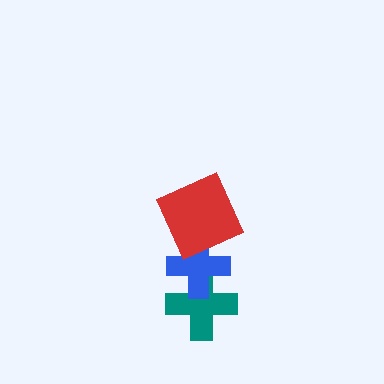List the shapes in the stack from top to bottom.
From top to bottom: the red square, the blue cross, the teal cross.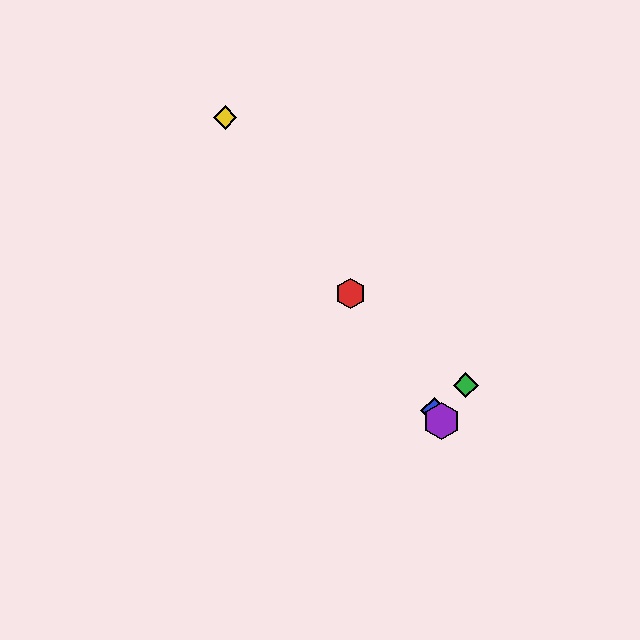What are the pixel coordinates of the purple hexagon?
The purple hexagon is at (441, 421).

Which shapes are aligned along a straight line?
The red hexagon, the blue diamond, the yellow diamond, the purple hexagon are aligned along a straight line.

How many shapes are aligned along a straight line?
4 shapes (the red hexagon, the blue diamond, the yellow diamond, the purple hexagon) are aligned along a straight line.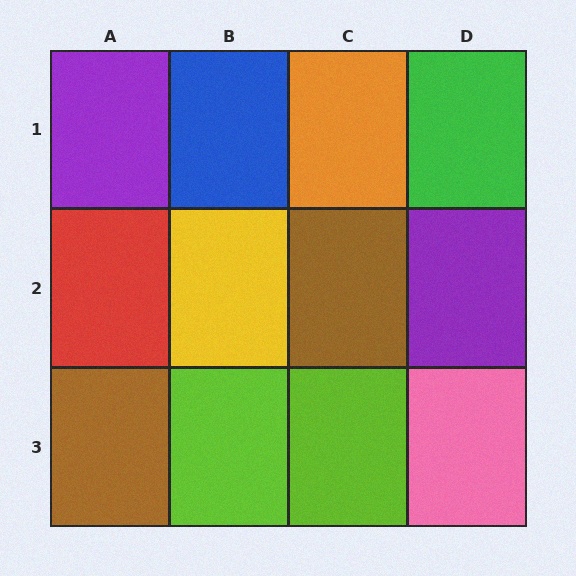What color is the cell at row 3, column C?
Lime.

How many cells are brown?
2 cells are brown.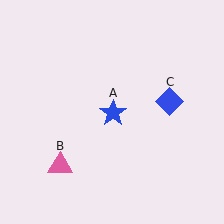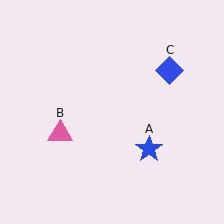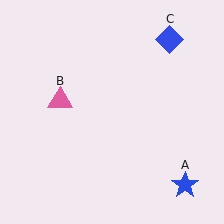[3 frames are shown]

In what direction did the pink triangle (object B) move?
The pink triangle (object B) moved up.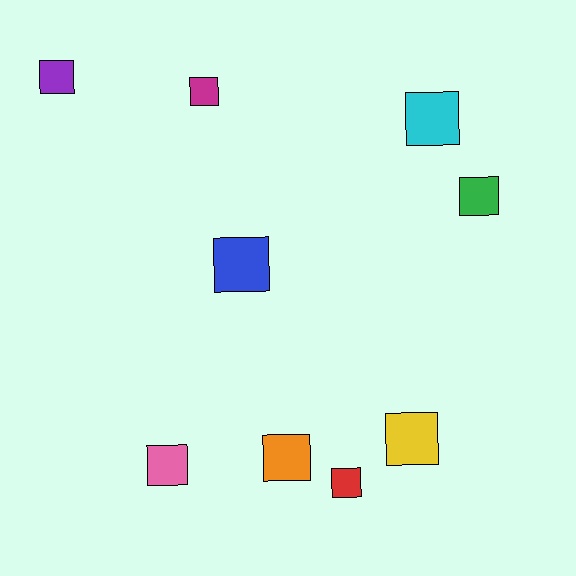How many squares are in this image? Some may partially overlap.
There are 9 squares.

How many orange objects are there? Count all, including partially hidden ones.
There is 1 orange object.